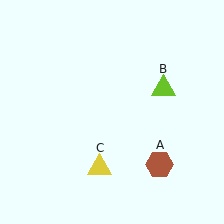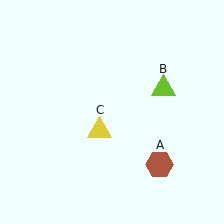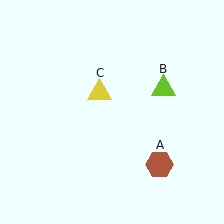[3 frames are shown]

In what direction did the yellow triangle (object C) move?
The yellow triangle (object C) moved up.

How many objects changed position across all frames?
1 object changed position: yellow triangle (object C).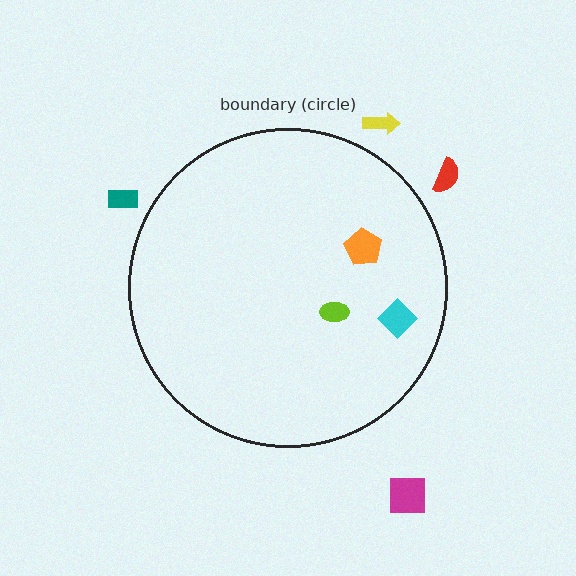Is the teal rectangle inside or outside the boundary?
Outside.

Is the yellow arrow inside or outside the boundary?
Outside.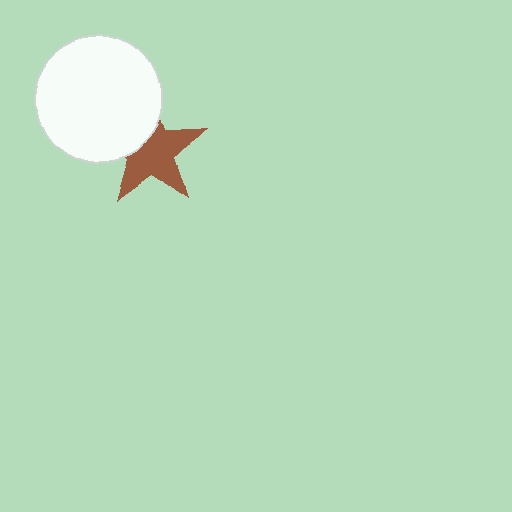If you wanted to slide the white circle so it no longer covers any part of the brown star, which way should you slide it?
Slide it toward the upper-left — that is the most direct way to separate the two shapes.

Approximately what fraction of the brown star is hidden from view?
Roughly 33% of the brown star is hidden behind the white circle.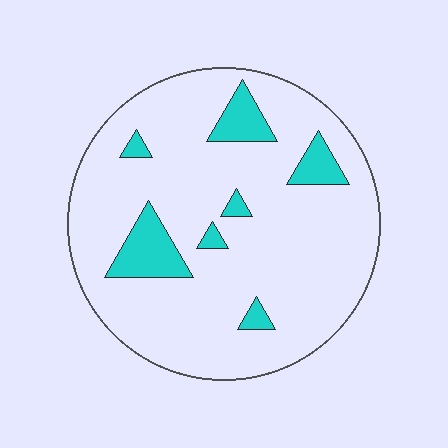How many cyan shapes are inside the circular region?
7.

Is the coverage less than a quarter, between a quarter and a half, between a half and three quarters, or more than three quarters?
Less than a quarter.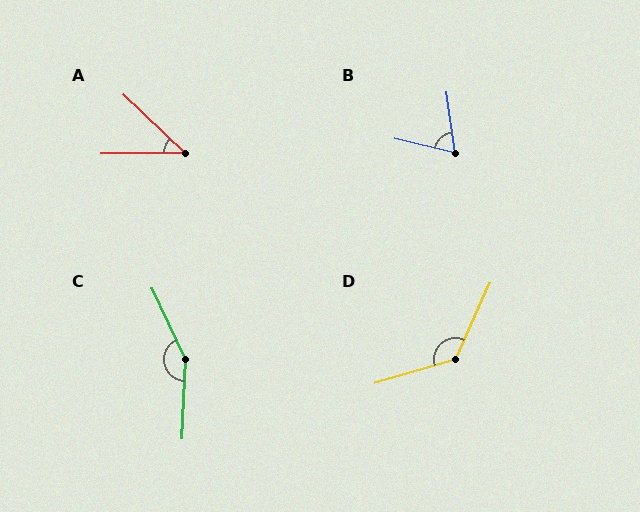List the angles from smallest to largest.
A (44°), B (68°), D (131°), C (152°).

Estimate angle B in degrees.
Approximately 68 degrees.